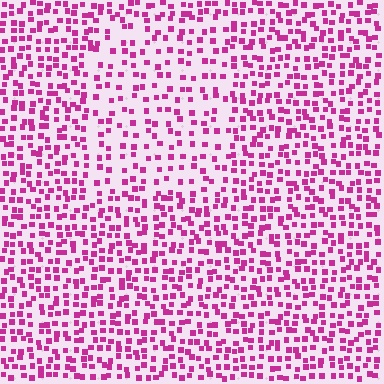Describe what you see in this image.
The image contains small magenta elements arranged at two different densities. A rectangle-shaped region is visible where the elements are less densely packed than the surrounding area.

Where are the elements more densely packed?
The elements are more densely packed outside the rectangle boundary.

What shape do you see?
I see a rectangle.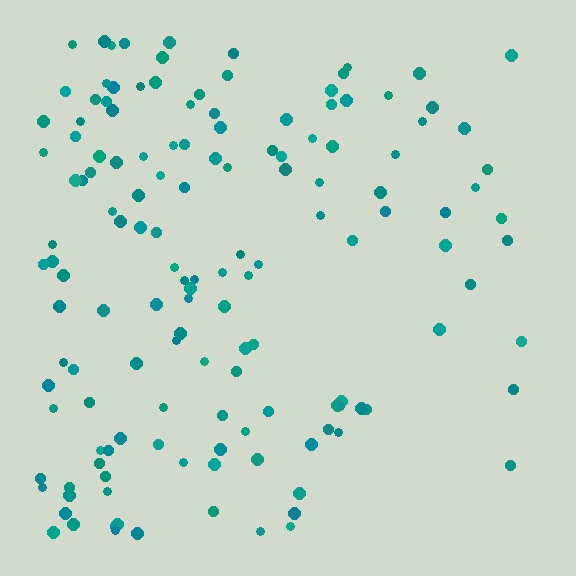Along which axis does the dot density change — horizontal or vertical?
Horizontal.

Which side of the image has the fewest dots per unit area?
The right.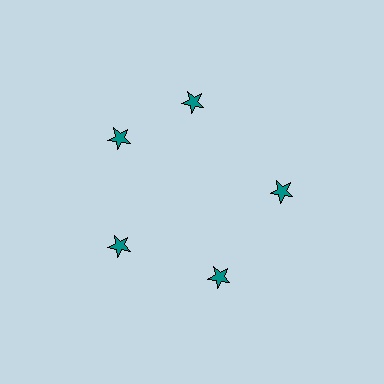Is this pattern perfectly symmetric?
No. The 5 teal stars are arranged in a ring, but one element near the 1 o'clock position is rotated out of alignment along the ring, breaking the 5-fold rotational symmetry.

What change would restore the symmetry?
The symmetry would be restored by rotating it back into even spacing with its neighbors so that all 5 stars sit at equal angles and equal distance from the center.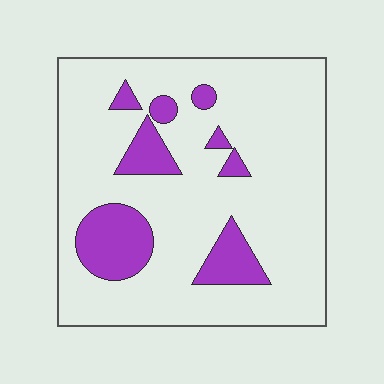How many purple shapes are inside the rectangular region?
8.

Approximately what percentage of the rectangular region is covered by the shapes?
Approximately 15%.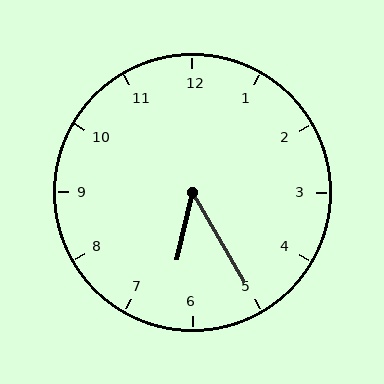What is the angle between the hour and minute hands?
Approximately 42 degrees.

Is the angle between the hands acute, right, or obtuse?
It is acute.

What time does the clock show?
6:25.